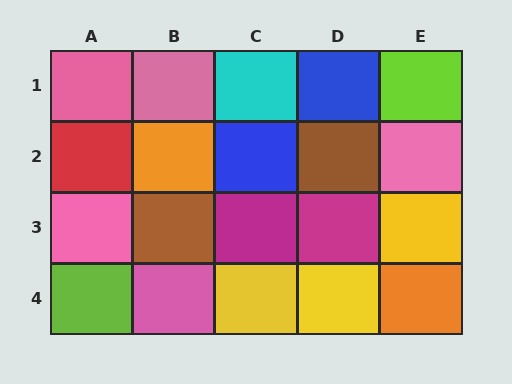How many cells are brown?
2 cells are brown.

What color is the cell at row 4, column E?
Orange.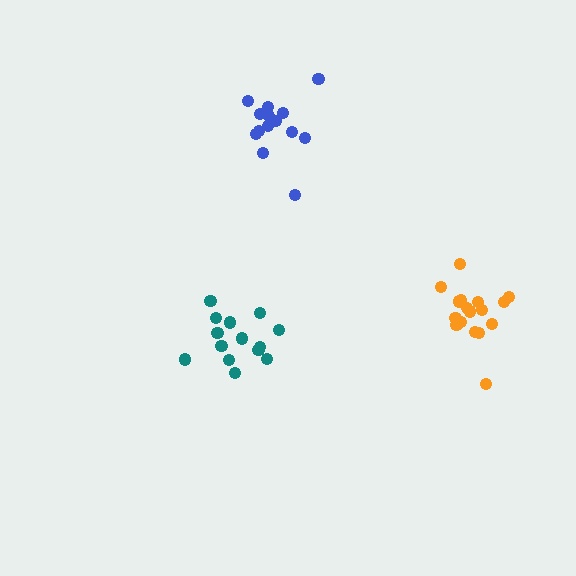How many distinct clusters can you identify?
There are 3 distinct clusters.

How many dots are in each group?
Group 1: 14 dots, Group 2: 17 dots, Group 3: 14 dots (45 total).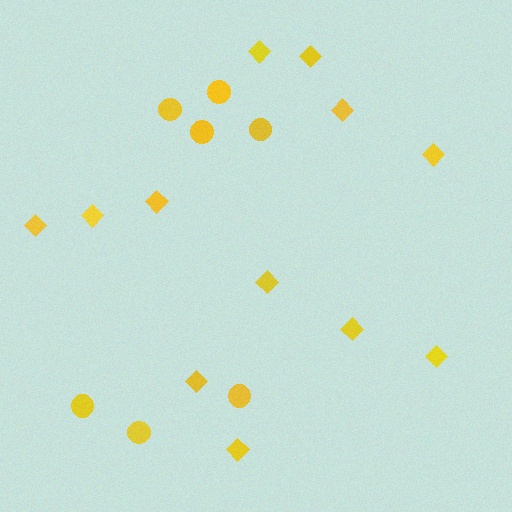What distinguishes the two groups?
There are 2 groups: one group of circles (7) and one group of diamonds (12).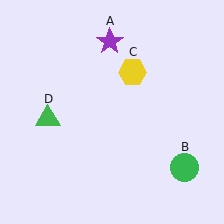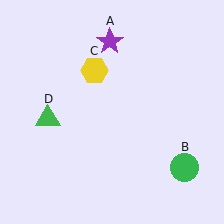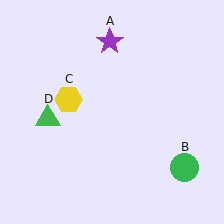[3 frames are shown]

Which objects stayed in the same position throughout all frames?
Purple star (object A) and green circle (object B) and green triangle (object D) remained stationary.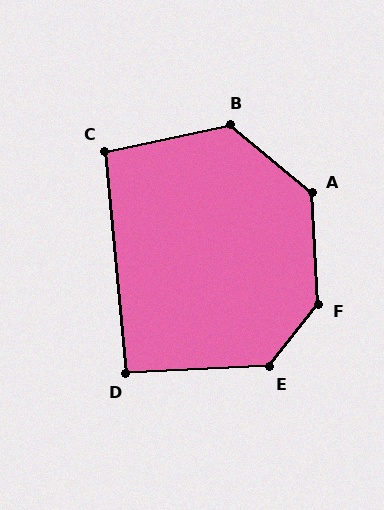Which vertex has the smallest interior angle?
D, at approximately 93 degrees.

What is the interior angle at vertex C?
Approximately 97 degrees (obtuse).